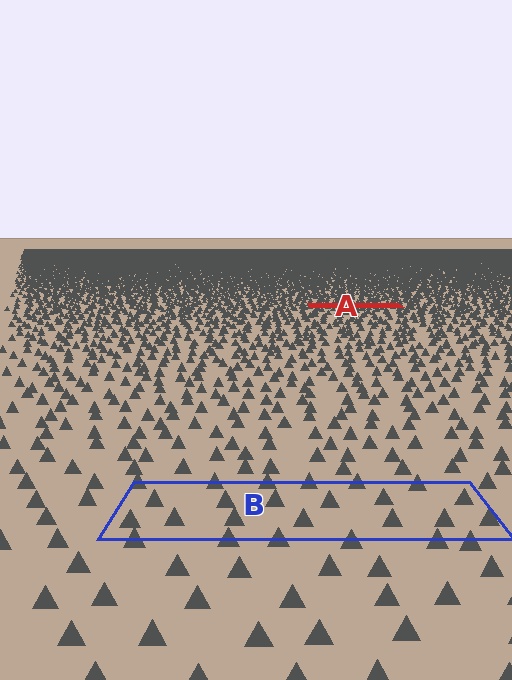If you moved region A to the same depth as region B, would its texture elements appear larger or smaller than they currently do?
They would appear larger. At a closer depth, the same texture elements are projected at a bigger on-screen size.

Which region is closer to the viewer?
Region B is closer. The texture elements there are larger and more spread out.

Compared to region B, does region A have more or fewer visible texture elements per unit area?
Region A has more texture elements per unit area — they are packed more densely because it is farther away.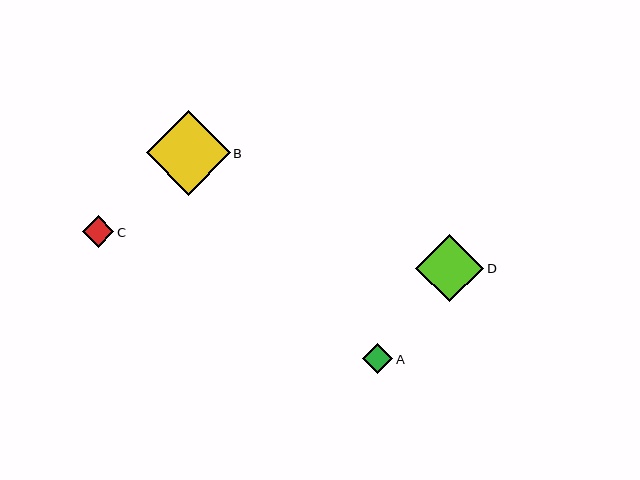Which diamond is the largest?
Diamond B is the largest with a size of approximately 84 pixels.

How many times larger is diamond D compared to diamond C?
Diamond D is approximately 2.1 times the size of diamond C.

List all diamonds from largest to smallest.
From largest to smallest: B, D, C, A.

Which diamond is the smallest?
Diamond A is the smallest with a size of approximately 30 pixels.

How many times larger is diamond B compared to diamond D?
Diamond B is approximately 1.2 times the size of diamond D.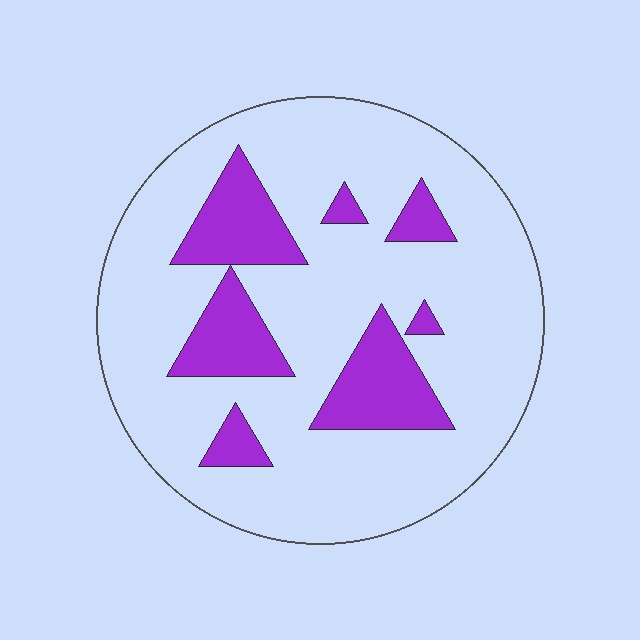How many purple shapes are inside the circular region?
7.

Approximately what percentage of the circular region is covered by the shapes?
Approximately 20%.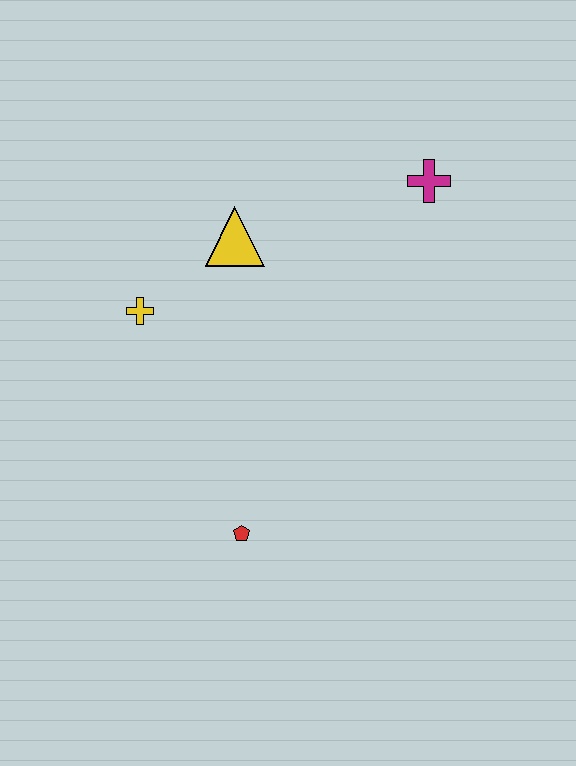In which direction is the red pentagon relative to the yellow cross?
The red pentagon is below the yellow cross.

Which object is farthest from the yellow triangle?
The red pentagon is farthest from the yellow triangle.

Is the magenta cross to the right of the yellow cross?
Yes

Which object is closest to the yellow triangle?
The yellow cross is closest to the yellow triangle.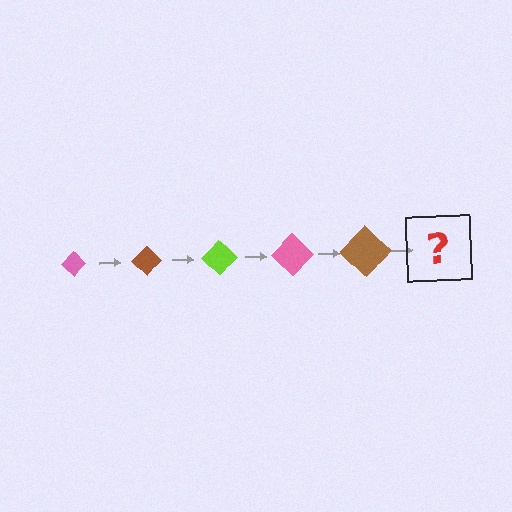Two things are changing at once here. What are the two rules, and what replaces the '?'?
The two rules are that the diamond grows larger each step and the color cycles through pink, brown, and lime. The '?' should be a lime diamond, larger than the previous one.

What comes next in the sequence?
The next element should be a lime diamond, larger than the previous one.